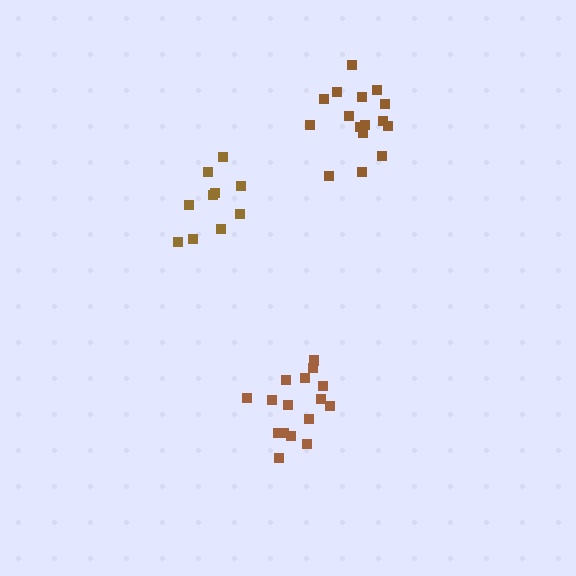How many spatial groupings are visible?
There are 3 spatial groupings.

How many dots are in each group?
Group 1: 16 dots, Group 2: 10 dots, Group 3: 16 dots (42 total).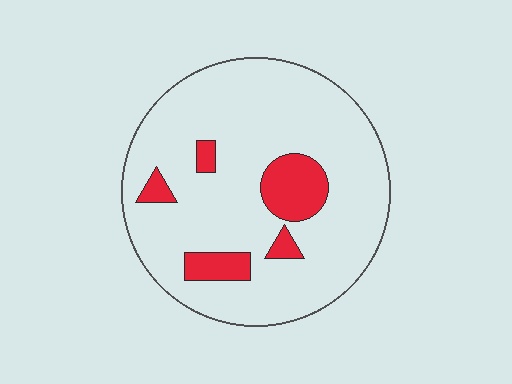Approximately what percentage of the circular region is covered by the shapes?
Approximately 15%.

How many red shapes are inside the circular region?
5.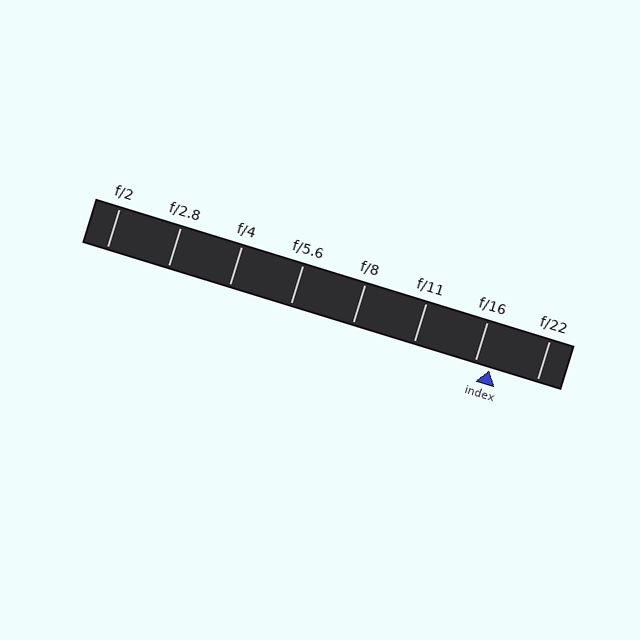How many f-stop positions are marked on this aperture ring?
There are 8 f-stop positions marked.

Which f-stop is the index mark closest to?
The index mark is closest to f/16.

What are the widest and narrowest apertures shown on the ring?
The widest aperture shown is f/2 and the narrowest is f/22.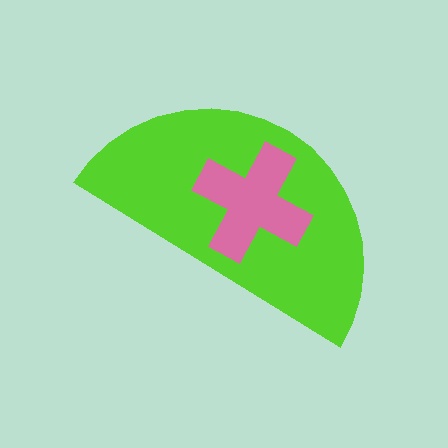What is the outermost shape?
The lime semicircle.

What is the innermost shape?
The pink cross.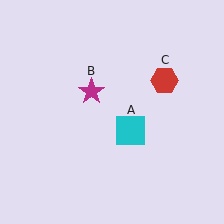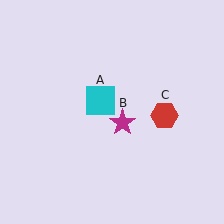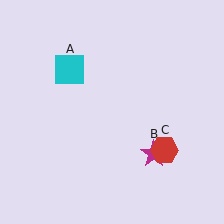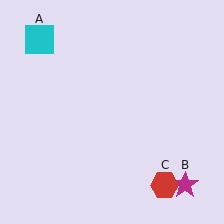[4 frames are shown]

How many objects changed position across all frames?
3 objects changed position: cyan square (object A), magenta star (object B), red hexagon (object C).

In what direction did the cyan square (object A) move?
The cyan square (object A) moved up and to the left.